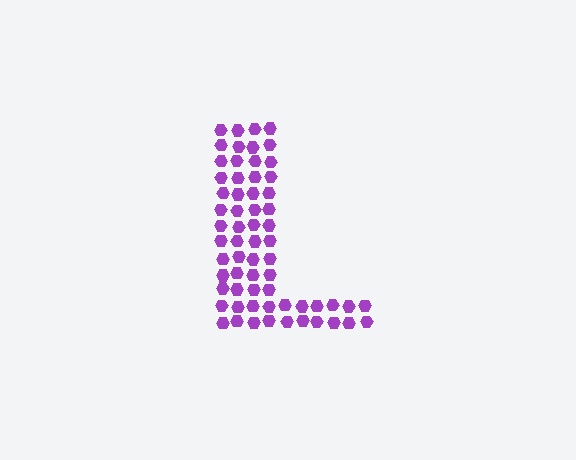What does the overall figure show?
The overall figure shows the letter L.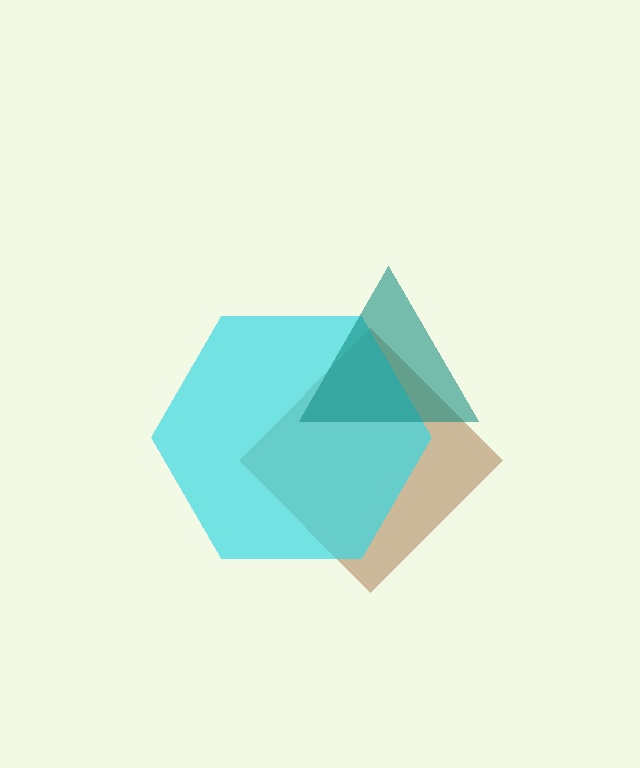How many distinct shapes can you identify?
There are 3 distinct shapes: a brown diamond, a cyan hexagon, a teal triangle.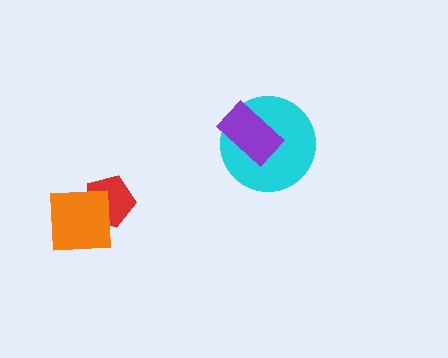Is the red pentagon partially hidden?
Yes, it is partially covered by another shape.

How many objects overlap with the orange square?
1 object overlaps with the orange square.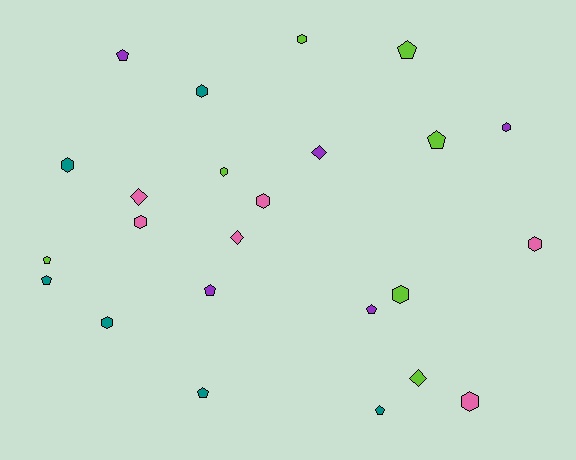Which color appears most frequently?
Lime, with 7 objects.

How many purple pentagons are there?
There are 3 purple pentagons.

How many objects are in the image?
There are 24 objects.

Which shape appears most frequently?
Hexagon, with 11 objects.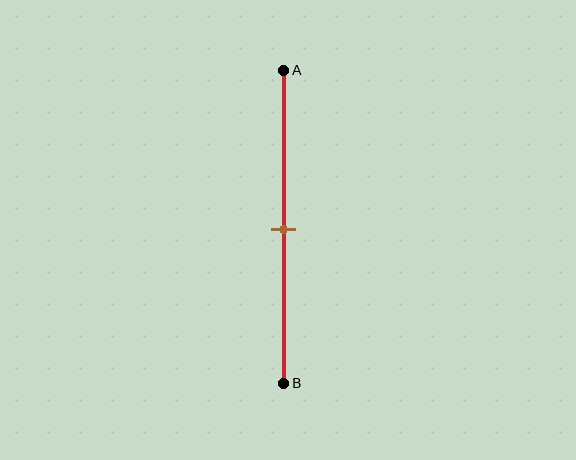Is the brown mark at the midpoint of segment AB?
Yes, the mark is approximately at the midpoint.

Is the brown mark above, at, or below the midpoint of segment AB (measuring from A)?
The brown mark is approximately at the midpoint of segment AB.